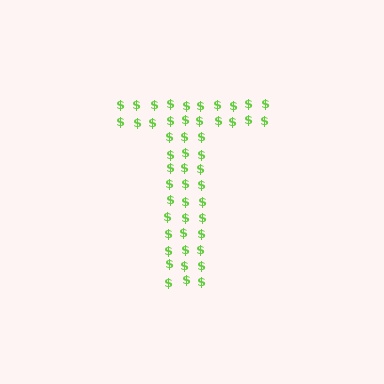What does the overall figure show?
The overall figure shows the letter T.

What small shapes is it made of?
It is made of small dollar signs.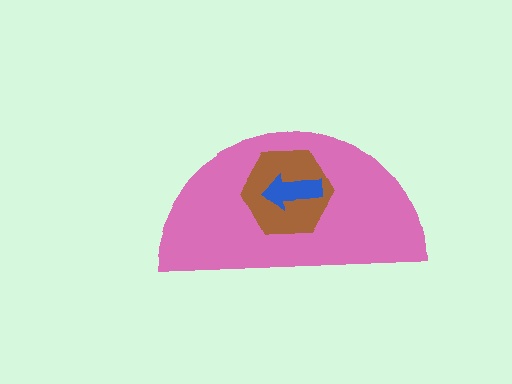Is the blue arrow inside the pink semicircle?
Yes.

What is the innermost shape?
The blue arrow.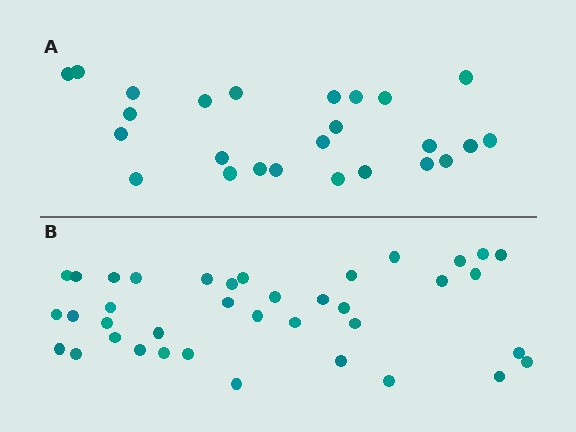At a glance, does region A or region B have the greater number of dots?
Region B (the bottom region) has more dots.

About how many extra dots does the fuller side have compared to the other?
Region B has approximately 15 more dots than region A.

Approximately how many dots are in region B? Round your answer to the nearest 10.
About 40 dots. (The exact count is 38, which rounds to 40.)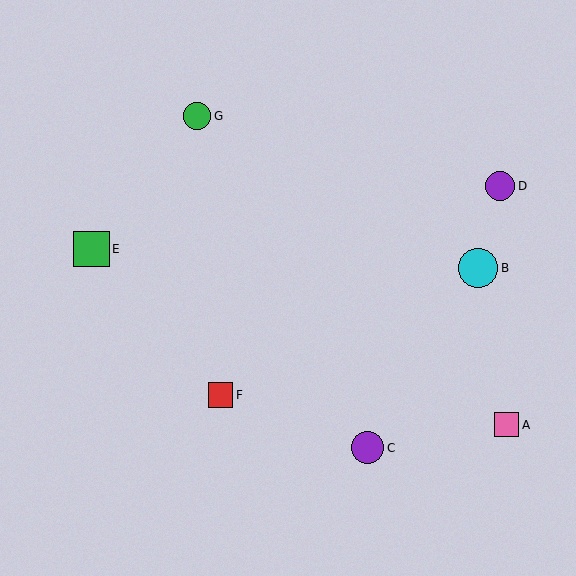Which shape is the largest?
The cyan circle (labeled B) is the largest.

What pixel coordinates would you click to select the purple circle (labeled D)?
Click at (500, 186) to select the purple circle D.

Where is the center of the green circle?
The center of the green circle is at (197, 116).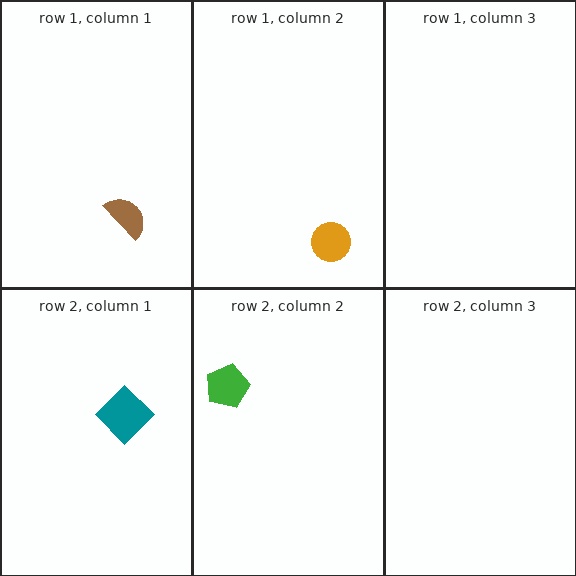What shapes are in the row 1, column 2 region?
The orange circle.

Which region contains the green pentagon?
The row 2, column 2 region.